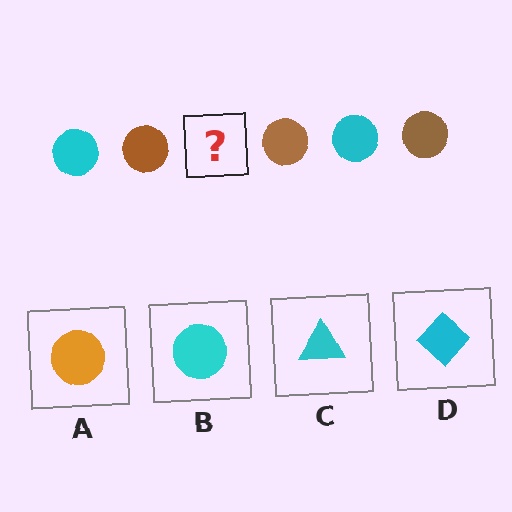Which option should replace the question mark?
Option B.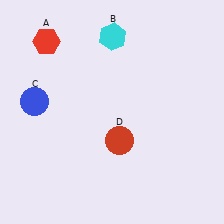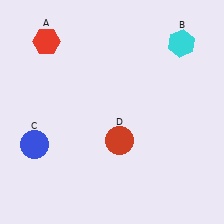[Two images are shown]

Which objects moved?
The objects that moved are: the cyan hexagon (B), the blue circle (C).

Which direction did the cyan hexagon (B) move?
The cyan hexagon (B) moved right.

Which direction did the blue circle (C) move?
The blue circle (C) moved down.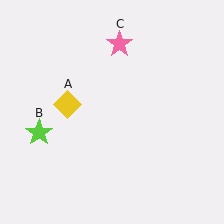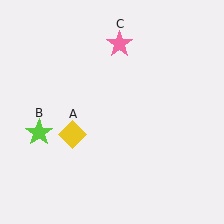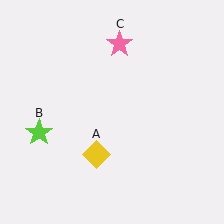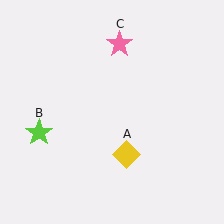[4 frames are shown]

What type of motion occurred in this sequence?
The yellow diamond (object A) rotated counterclockwise around the center of the scene.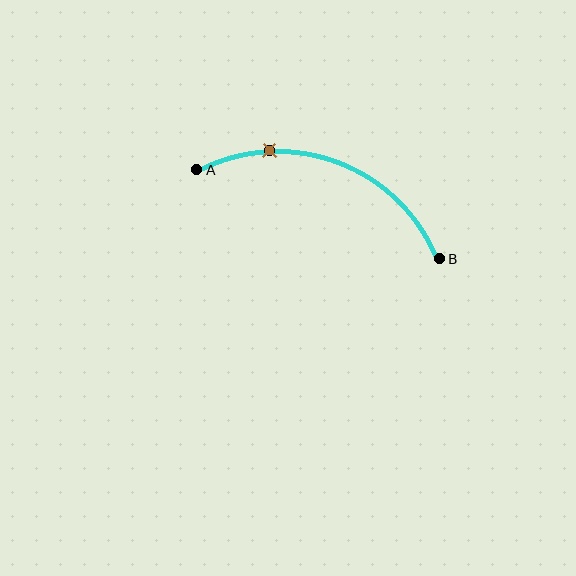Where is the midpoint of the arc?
The arc midpoint is the point on the curve farthest from the straight line joining A and B. It sits above that line.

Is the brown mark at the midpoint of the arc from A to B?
No. The brown mark lies on the arc but is closer to endpoint A. The arc midpoint would be at the point on the curve equidistant along the arc from both A and B.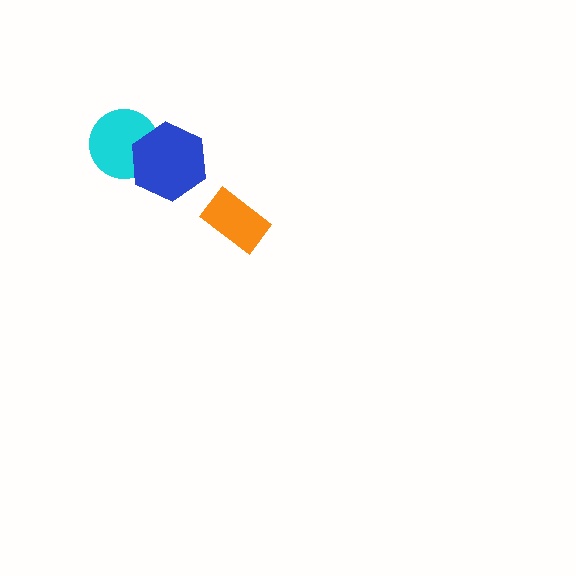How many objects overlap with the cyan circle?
1 object overlaps with the cyan circle.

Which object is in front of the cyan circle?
The blue hexagon is in front of the cyan circle.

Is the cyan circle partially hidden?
Yes, it is partially covered by another shape.